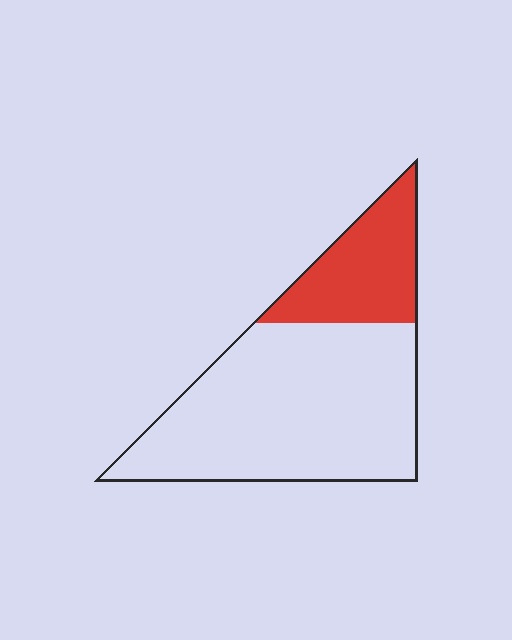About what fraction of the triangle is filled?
About one quarter (1/4).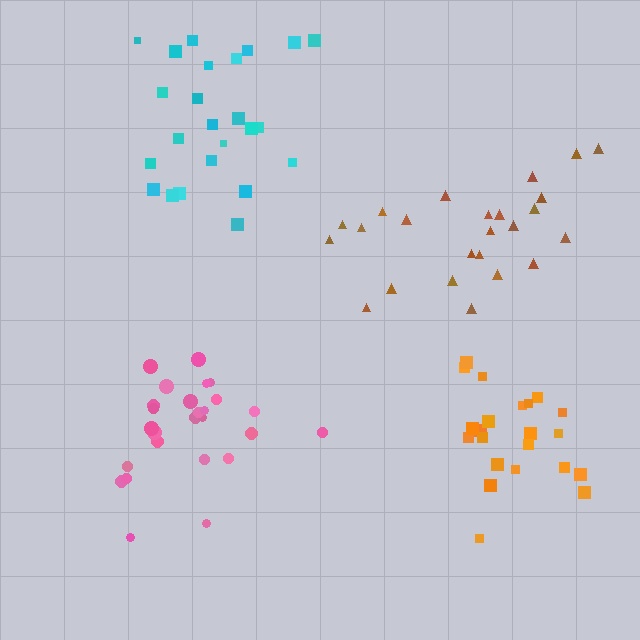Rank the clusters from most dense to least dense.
orange, pink, brown, cyan.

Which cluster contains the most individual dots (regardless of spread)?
Pink (26).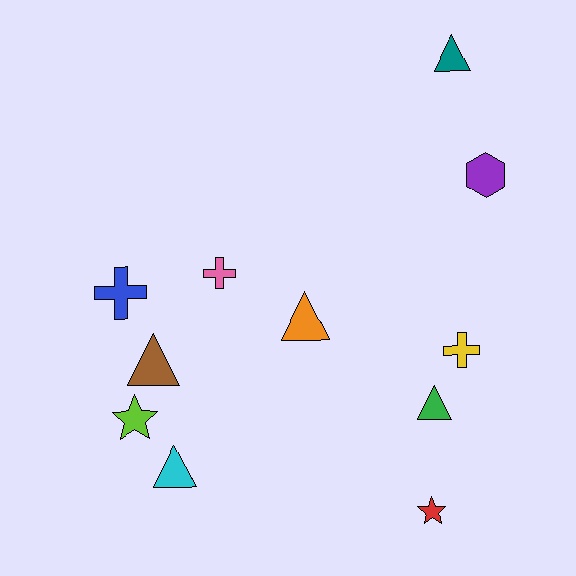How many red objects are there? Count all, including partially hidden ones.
There is 1 red object.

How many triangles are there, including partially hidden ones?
There are 5 triangles.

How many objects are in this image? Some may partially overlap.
There are 11 objects.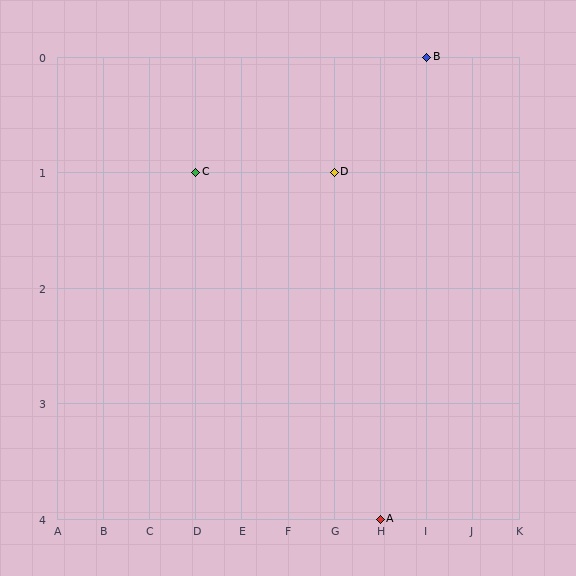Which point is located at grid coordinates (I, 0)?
Point B is at (I, 0).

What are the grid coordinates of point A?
Point A is at grid coordinates (H, 4).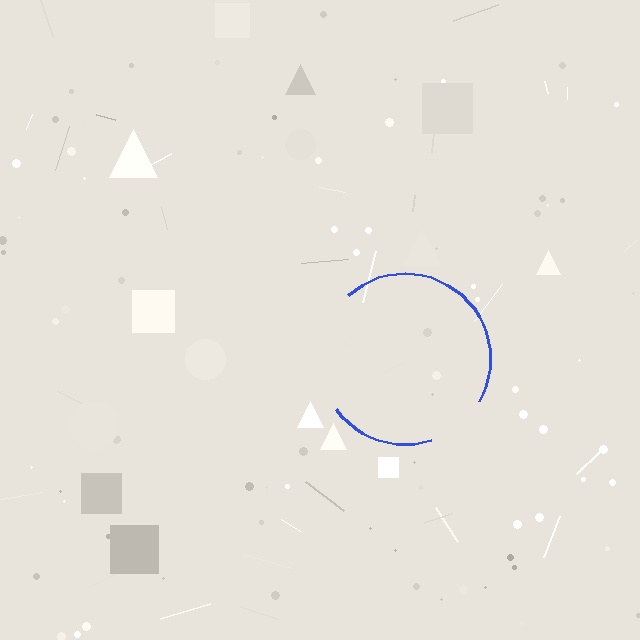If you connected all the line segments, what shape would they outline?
They would outline a circle.